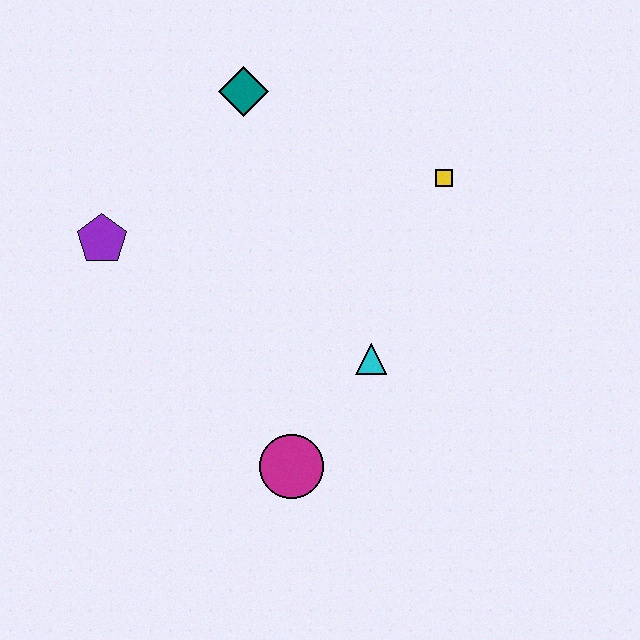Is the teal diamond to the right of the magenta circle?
No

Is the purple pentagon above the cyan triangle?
Yes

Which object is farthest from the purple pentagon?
The yellow square is farthest from the purple pentagon.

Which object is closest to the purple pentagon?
The teal diamond is closest to the purple pentagon.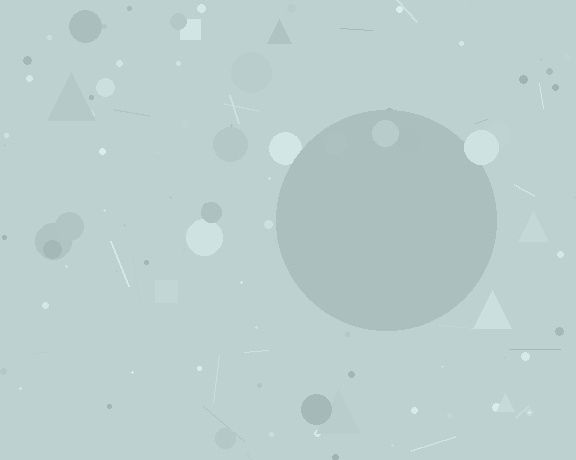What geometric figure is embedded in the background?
A circle is embedded in the background.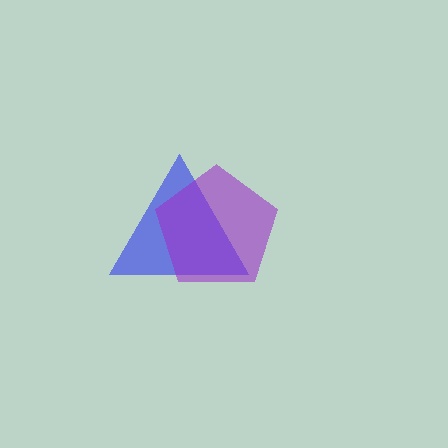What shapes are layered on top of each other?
The layered shapes are: a blue triangle, a purple pentagon.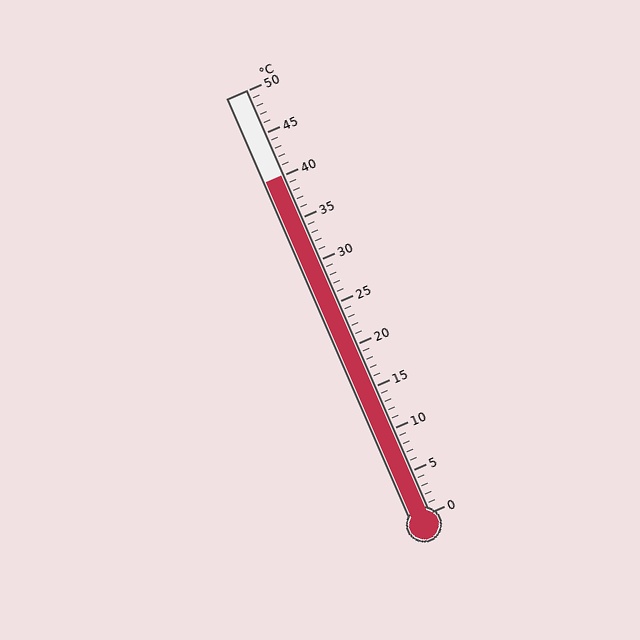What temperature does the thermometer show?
The thermometer shows approximately 40°C.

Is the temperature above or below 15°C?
The temperature is above 15°C.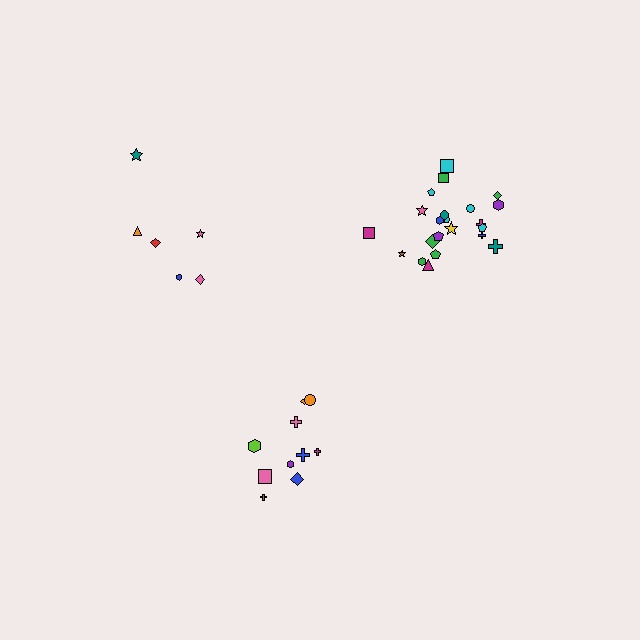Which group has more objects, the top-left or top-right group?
The top-right group.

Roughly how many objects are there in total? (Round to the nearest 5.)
Roughly 40 objects in total.